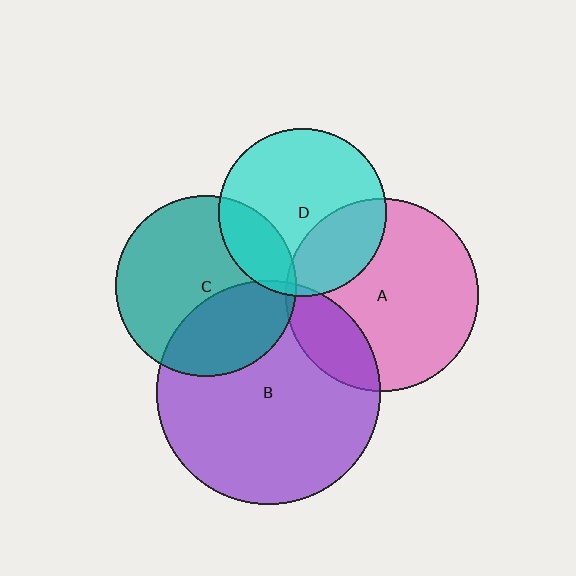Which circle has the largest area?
Circle B (purple).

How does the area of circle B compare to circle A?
Approximately 1.3 times.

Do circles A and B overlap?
Yes.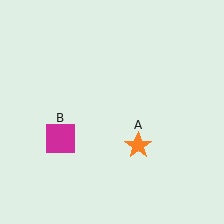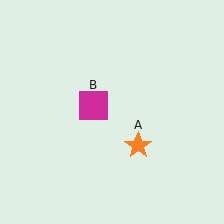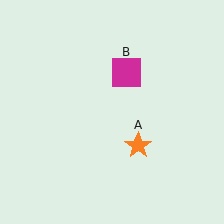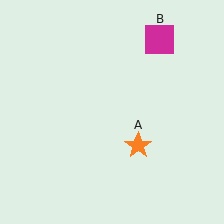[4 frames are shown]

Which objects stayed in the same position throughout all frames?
Orange star (object A) remained stationary.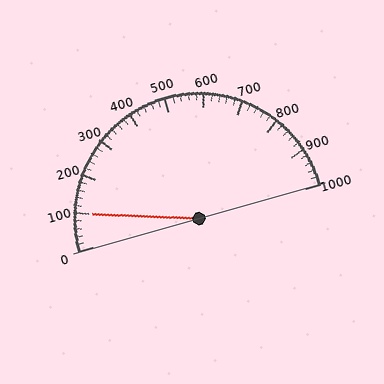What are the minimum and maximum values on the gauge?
The gauge ranges from 0 to 1000.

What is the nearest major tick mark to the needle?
The nearest major tick mark is 100.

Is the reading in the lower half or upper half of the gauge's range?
The reading is in the lower half of the range (0 to 1000).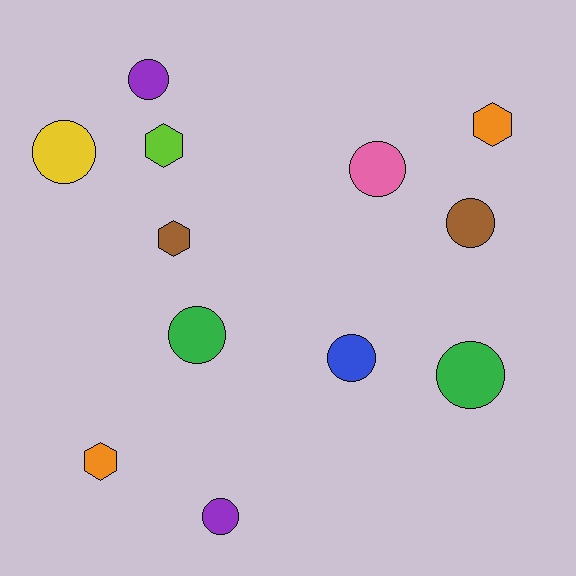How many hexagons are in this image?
There are 4 hexagons.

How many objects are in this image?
There are 12 objects.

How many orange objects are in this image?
There are 2 orange objects.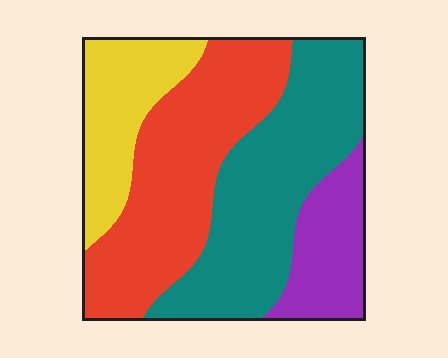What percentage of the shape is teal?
Teal covers 35% of the shape.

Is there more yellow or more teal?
Teal.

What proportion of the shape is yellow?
Yellow takes up about one sixth (1/6) of the shape.